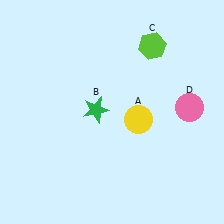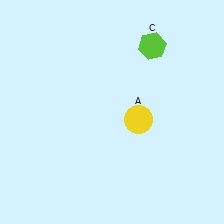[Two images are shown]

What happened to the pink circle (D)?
The pink circle (D) was removed in Image 2. It was in the top-right area of Image 1.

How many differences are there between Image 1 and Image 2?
There are 2 differences between the two images.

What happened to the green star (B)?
The green star (B) was removed in Image 2. It was in the top-left area of Image 1.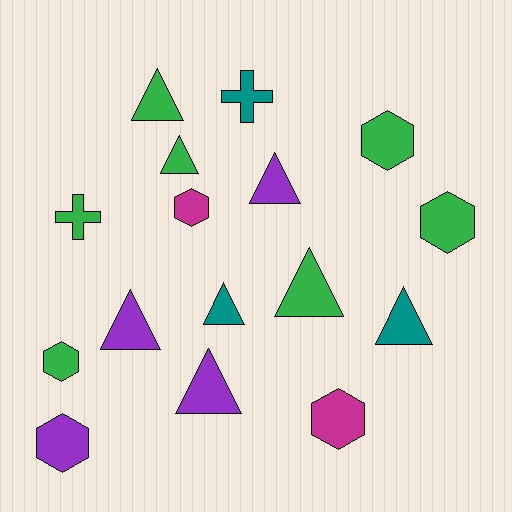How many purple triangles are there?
There are 3 purple triangles.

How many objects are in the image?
There are 16 objects.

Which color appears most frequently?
Green, with 7 objects.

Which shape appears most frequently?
Triangle, with 8 objects.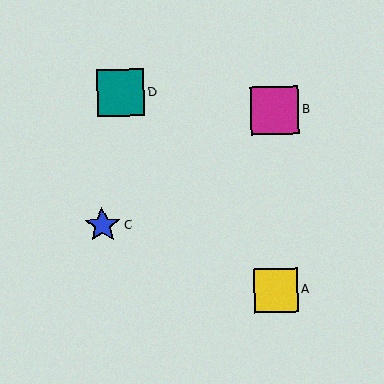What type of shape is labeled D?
Shape D is a teal square.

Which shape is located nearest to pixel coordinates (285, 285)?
The yellow square (labeled A) at (276, 290) is nearest to that location.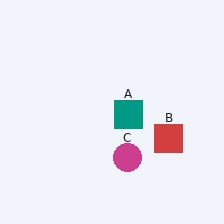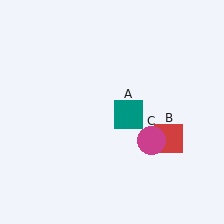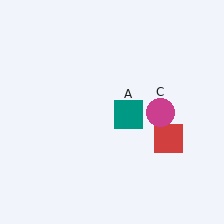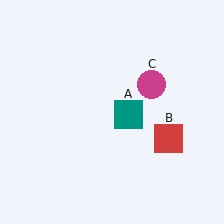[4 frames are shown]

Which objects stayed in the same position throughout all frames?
Teal square (object A) and red square (object B) remained stationary.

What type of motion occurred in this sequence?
The magenta circle (object C) rotated counterclockwise around the center of the scene.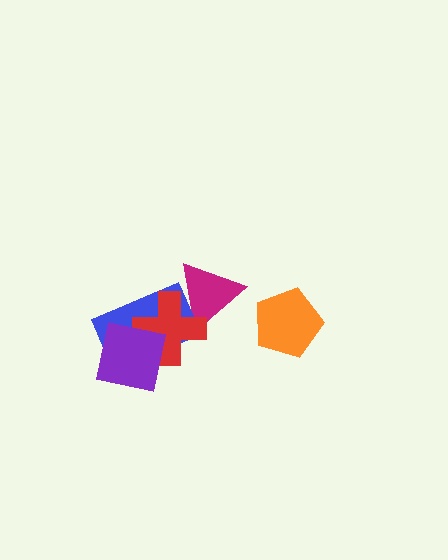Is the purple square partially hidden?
No, no other shape covers it.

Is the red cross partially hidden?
Yes, it is partially covered by another shape.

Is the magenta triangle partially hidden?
Yes, it is partially covered by another shape.